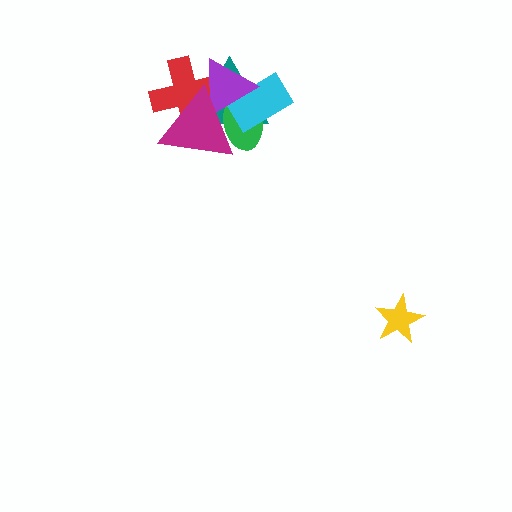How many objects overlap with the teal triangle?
5 objects overlap with the teal triangle.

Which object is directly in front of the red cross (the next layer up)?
The purple triangle is directly in front of the red cross.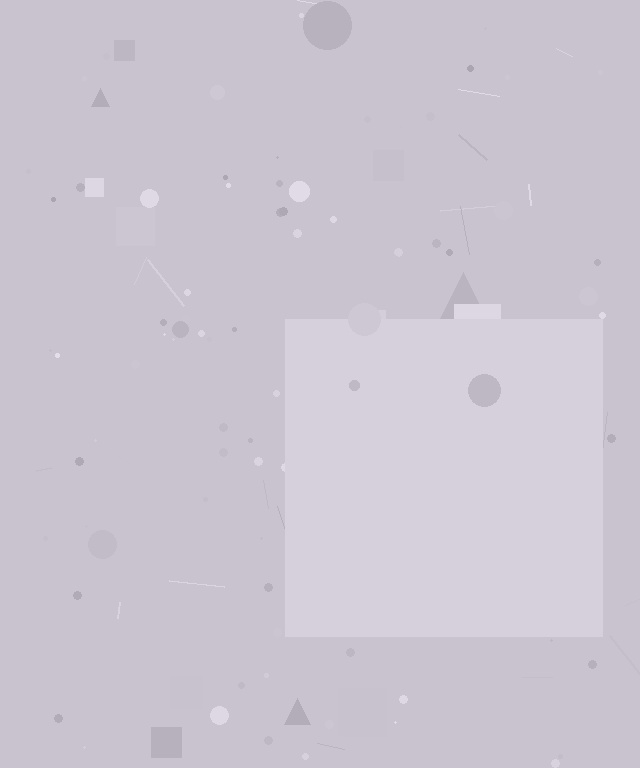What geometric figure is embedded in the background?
A square is embedded in the background.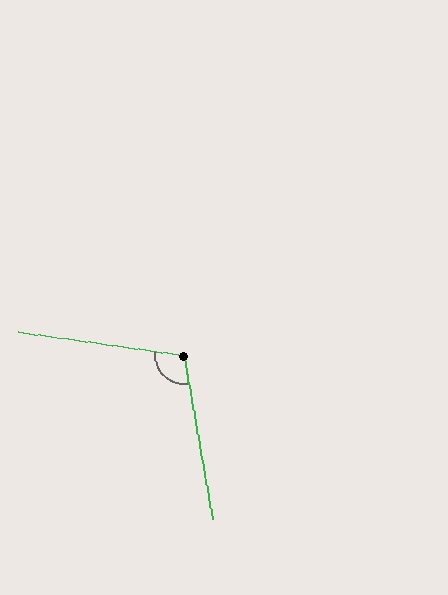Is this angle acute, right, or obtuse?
It is obtuse.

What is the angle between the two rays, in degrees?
Approximately 108 degrees.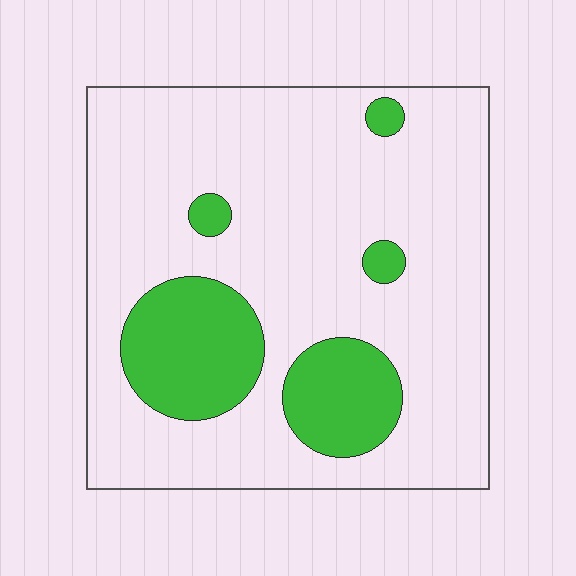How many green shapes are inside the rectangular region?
5.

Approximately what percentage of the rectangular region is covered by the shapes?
Approximately 20%.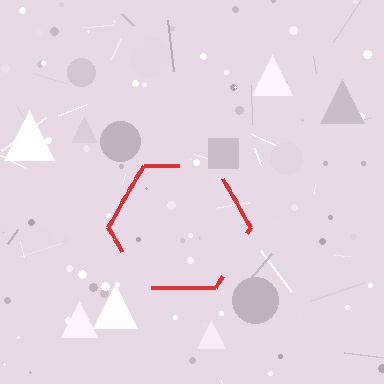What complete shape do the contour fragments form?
The contour fragments form a hexagon.